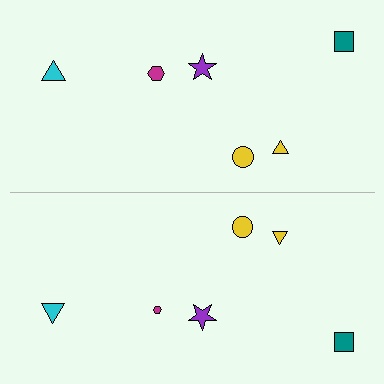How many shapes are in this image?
There are 12 shapes in this image.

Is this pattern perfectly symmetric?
No, the pattern is not perfectly symmetric. The magenta hexagon on the bottom side has a different size than its mirror counterpart.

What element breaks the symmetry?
The magenta hexagon on the bottom side has a different size than its mirror counterpart.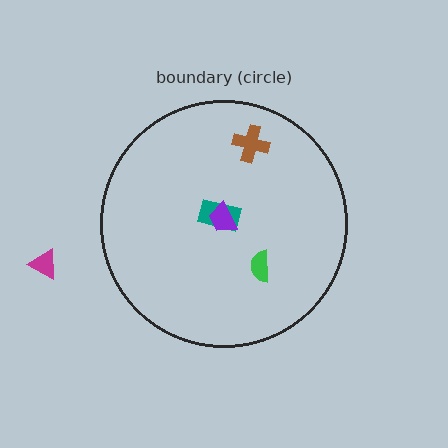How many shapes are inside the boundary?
4 inside, 1 outside.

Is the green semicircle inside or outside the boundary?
Inside.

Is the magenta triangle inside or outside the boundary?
Outside.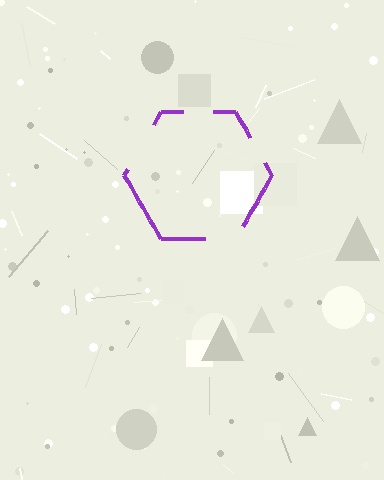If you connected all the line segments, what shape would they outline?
They would outline a hexagon.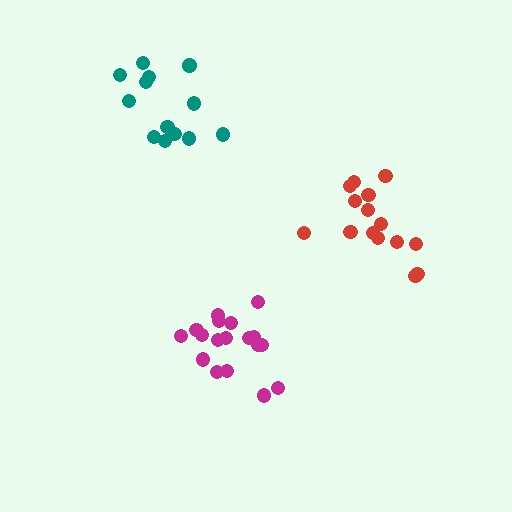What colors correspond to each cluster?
The clusters are colored: red, magenta, teal.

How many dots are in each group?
Group 1: 15 dots, Group 2: 18 dots, Group 3: 13 dots (46 total).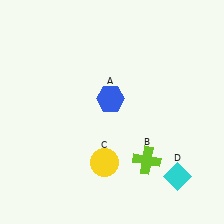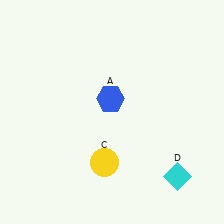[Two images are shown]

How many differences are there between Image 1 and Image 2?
There is 1 difference between the two images.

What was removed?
The lime cross (B) was removed in Image 2.